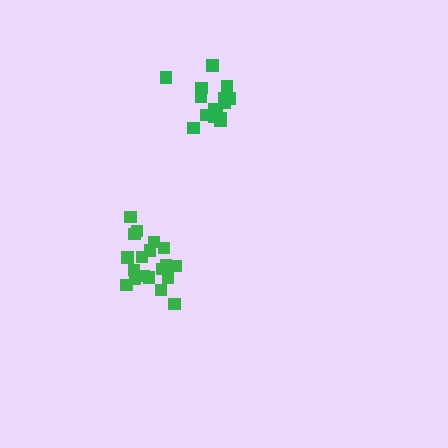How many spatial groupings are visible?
There are 2 spatial groupings.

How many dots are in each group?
Group 1: 19 dots, Group 2: 15 dots (34 total).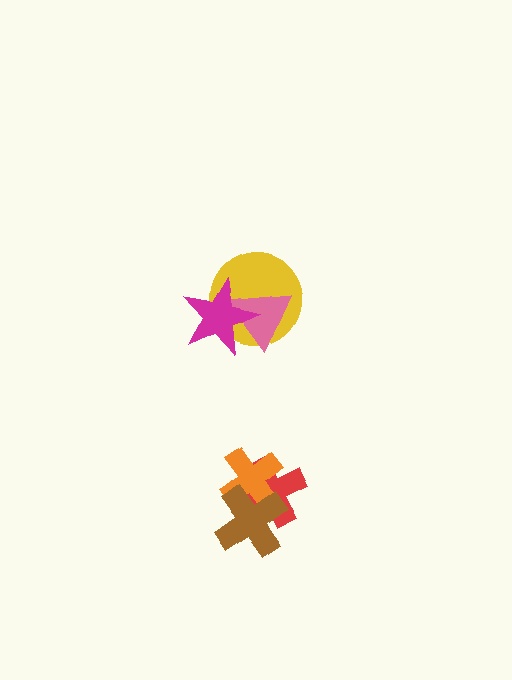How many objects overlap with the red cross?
2 objects overlap with the red cross.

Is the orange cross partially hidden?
Yes, it is partially covered by another shape.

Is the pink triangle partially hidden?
Yes, it is partially covered by another shape.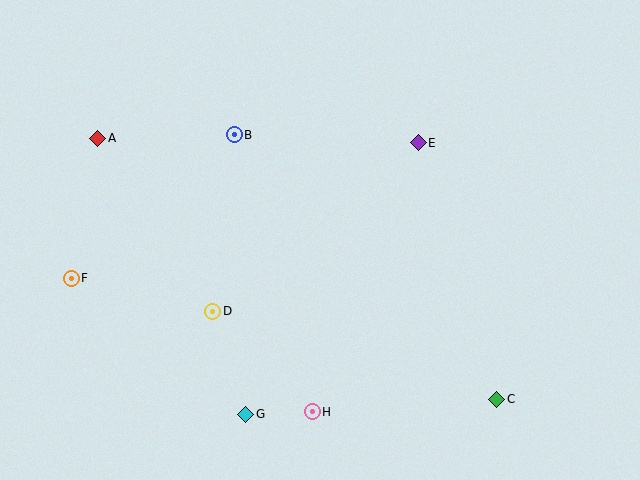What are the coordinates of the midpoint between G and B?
The midpoint between G and B is at (240, 275).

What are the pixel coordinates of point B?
Point B is at (234, 135).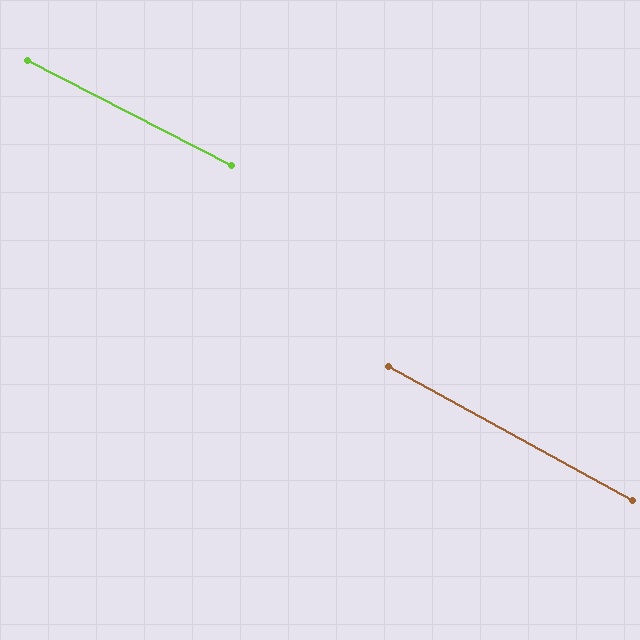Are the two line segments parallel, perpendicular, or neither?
Parallel — their directions differ by only 1.7°.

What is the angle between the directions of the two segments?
Approximately 2 degrees.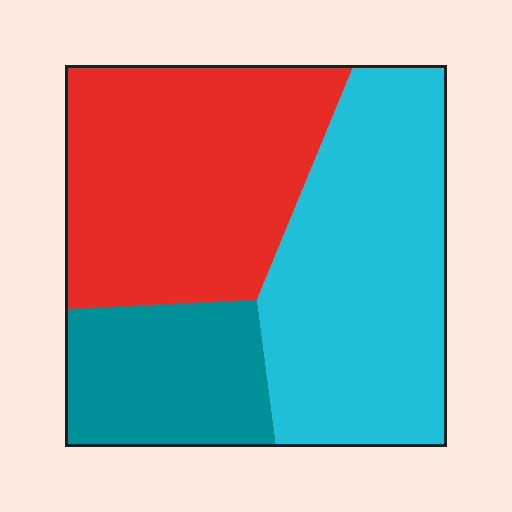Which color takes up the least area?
Teal, at roughly 20%.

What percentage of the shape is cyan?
Cyan covers around 40% of the shape.